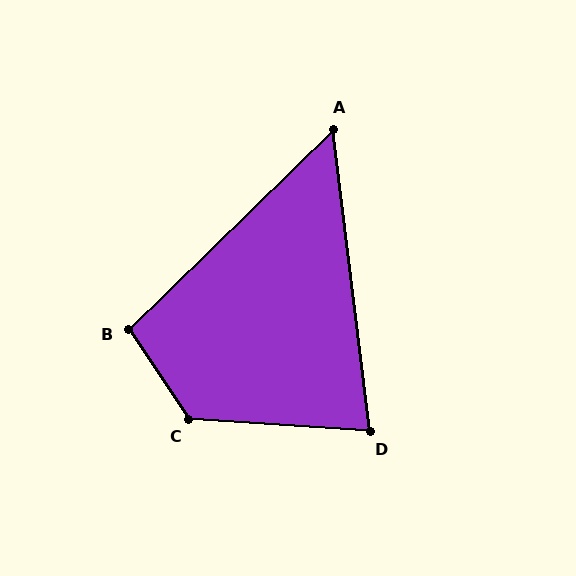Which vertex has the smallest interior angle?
A, at approximately 53 degrees.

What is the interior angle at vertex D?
Approximately 79 degrees (acute).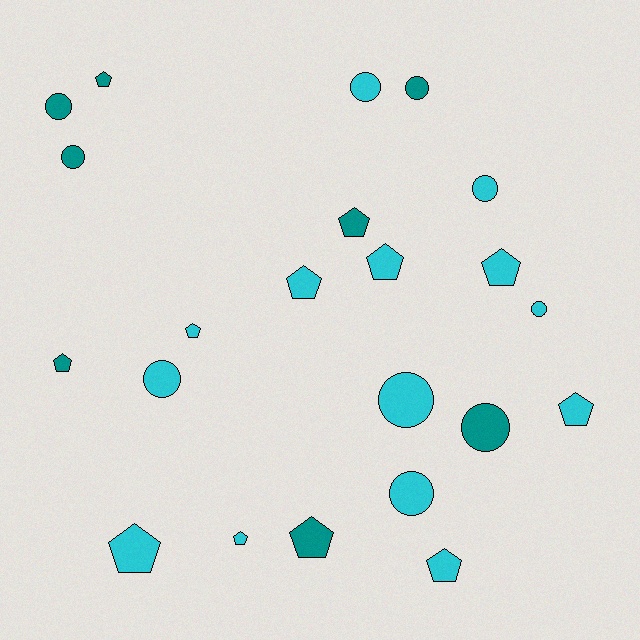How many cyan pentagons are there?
There are 8 cyan pentagons.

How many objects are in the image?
There are 22 objects.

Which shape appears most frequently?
Pentagon, with 12 objects.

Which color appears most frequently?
Cyan, with 14 objects.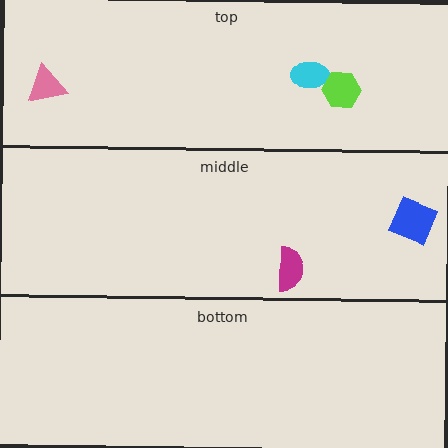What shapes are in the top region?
The pink triangle, the cyan ellipse, the lime hexagon.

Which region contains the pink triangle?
The top region.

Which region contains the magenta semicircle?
The middle region.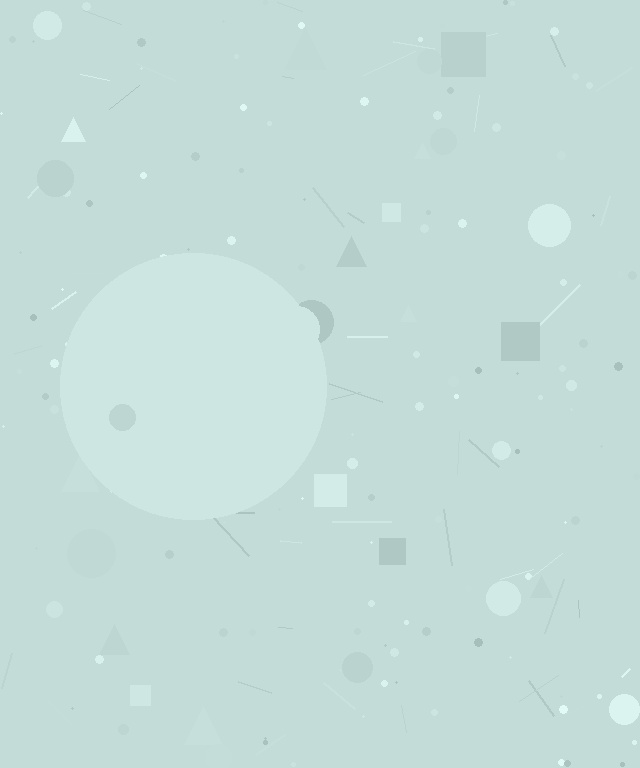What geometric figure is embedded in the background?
A circle is embedded in the background.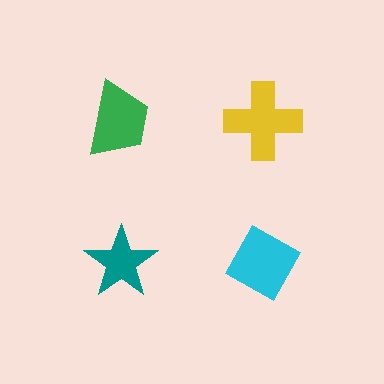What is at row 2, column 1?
A teal star.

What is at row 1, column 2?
A yellow cross.